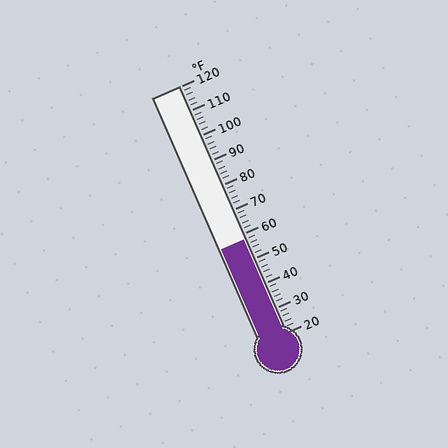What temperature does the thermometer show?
The thermometer shows approximately 58°F.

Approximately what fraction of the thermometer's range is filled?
The thermometer is filled to approximately 40% of its range.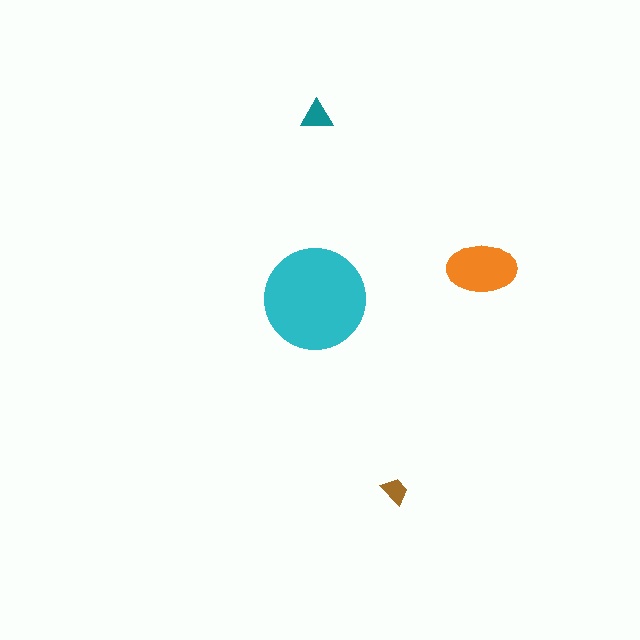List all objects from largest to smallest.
The cyan circle, the orange ellipse, the teal triangle, the brown trapezoid.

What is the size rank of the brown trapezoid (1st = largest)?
4th.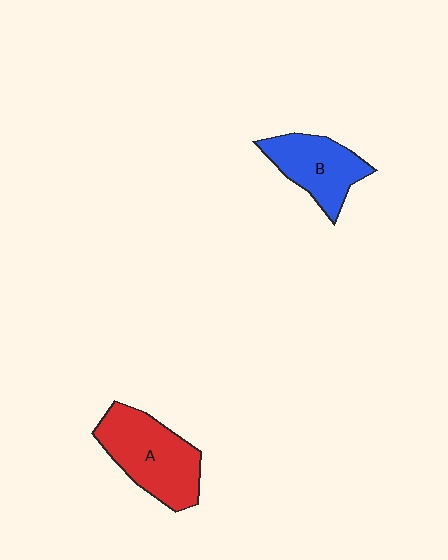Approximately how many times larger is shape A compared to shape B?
Approximately 1.3 times.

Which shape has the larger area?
Shape A (red).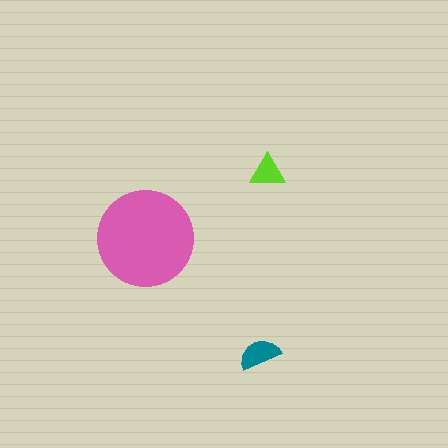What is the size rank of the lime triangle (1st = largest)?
3rd.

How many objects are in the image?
There are 3 objects in the image.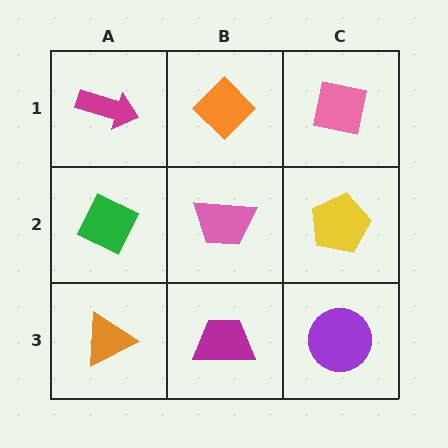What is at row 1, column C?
A pink square.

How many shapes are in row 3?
3 shapes.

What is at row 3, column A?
An orange triangle.